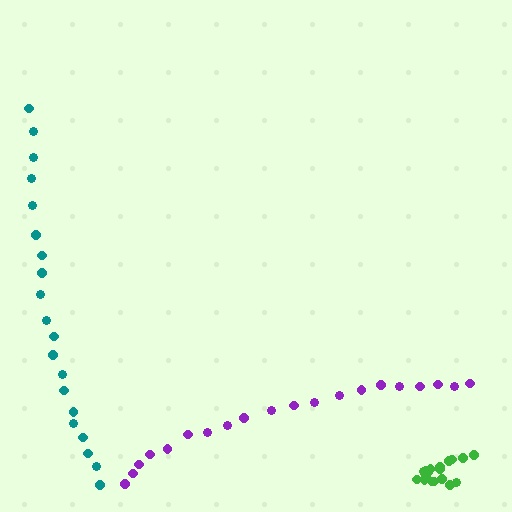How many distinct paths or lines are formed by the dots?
There are 3 distinct paths.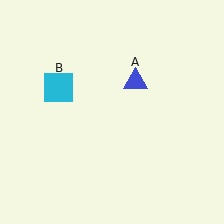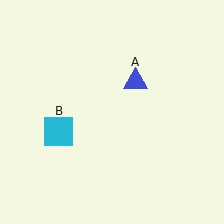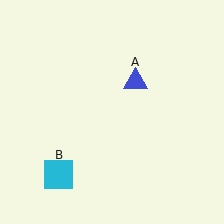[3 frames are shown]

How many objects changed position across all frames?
1 object changed position: cyan square (object B).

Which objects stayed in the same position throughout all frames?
Blue triangle (object A) remained stationary.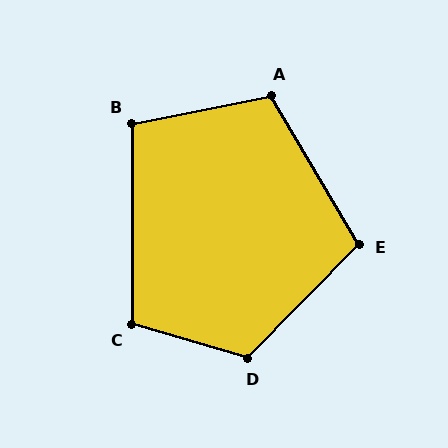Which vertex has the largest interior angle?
D, at approximately 118 degrees.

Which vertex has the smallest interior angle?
B, at approximately 101 degrees.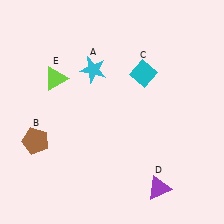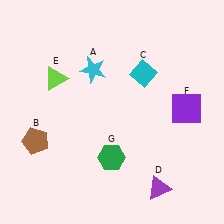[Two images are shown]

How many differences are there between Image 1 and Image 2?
There are 2 differences between the two images.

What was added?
A purple square (F), a green hexagon (G) were added in Image 2.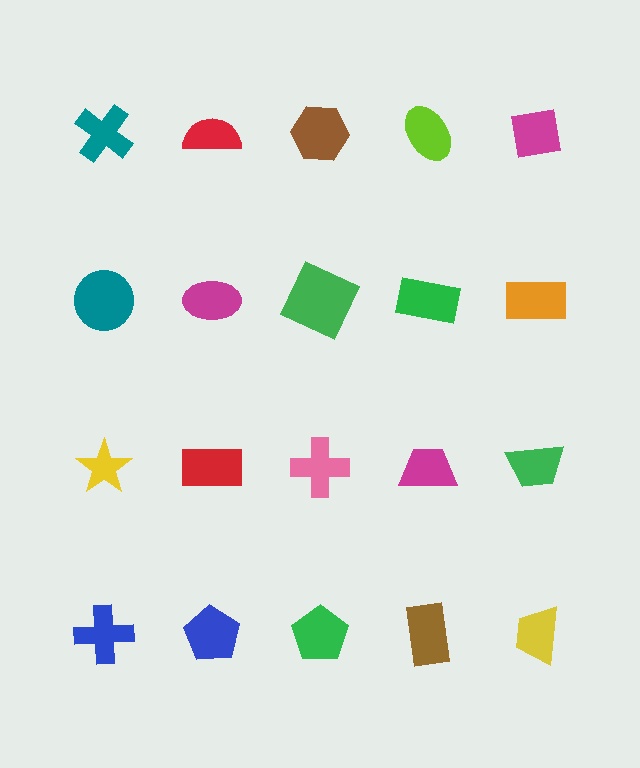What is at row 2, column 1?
A teal circle.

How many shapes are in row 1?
5 shapes.